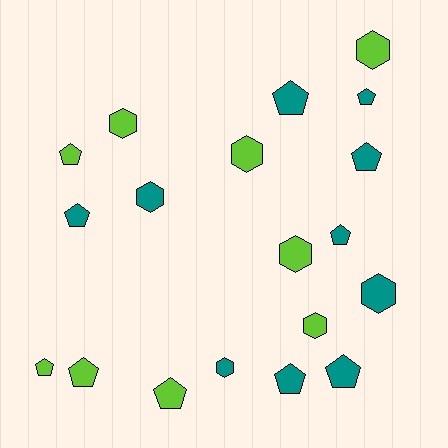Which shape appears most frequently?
Pentagon, with 11 objects.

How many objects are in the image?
There are 19 objects.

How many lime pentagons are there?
There are 4 lime pentagons.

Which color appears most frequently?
Teal, with 10 objects.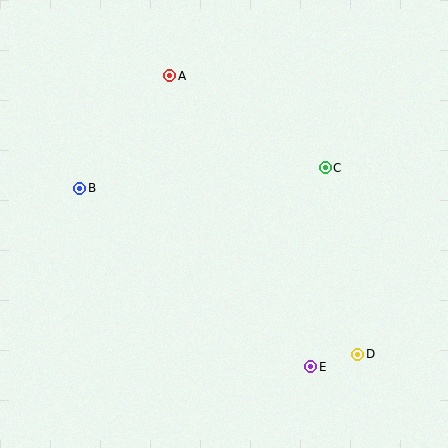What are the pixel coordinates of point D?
Point D is at (358, 354).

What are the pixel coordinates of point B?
Point B is at (80, 188).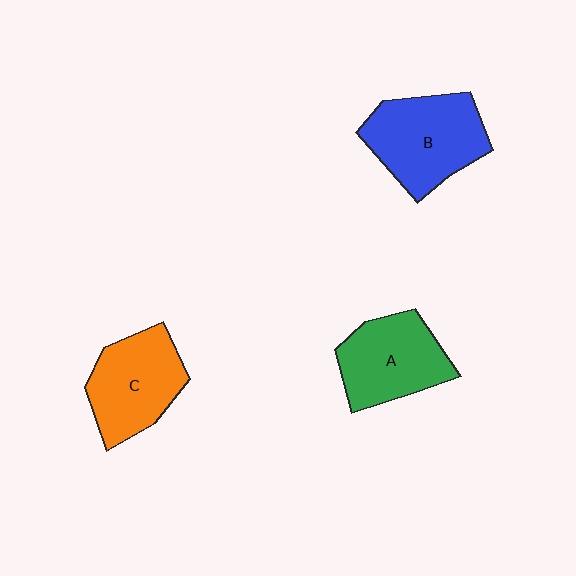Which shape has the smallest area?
Shape A (green).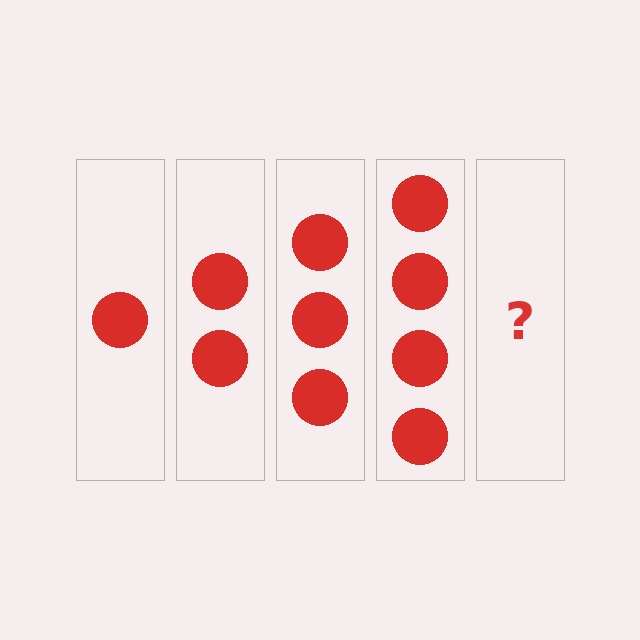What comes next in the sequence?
The next element should be 5 circles.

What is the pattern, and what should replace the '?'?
The pattern is that each step adds one more circle. The '?' should be 5 circles.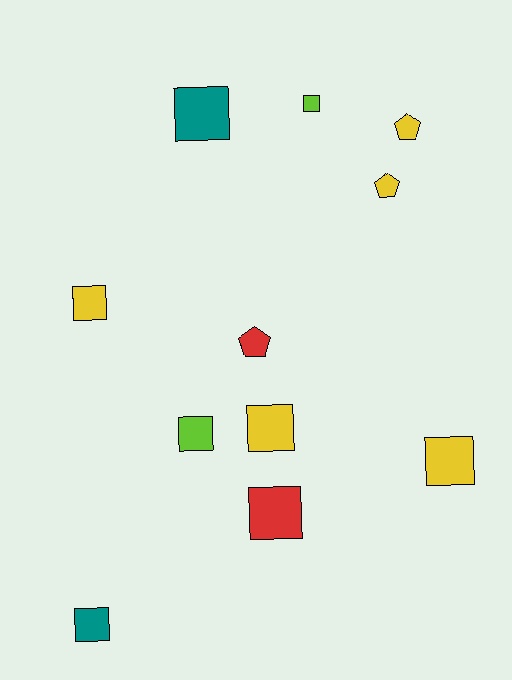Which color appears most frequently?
Yellow, with 5 objects.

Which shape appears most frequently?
Square, with 8 objects.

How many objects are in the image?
There are 11 objects.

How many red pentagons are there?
There is 1 red pentagon.